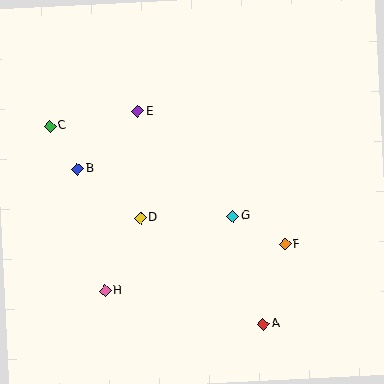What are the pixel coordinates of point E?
Point E is at (138, 111).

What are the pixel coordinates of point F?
Point F is at (285, 244).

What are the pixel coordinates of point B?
Point B is at (78, 169).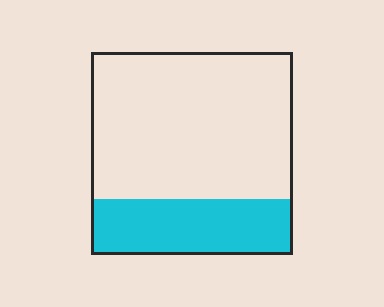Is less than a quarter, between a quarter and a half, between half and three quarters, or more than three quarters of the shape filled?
Between a quarter and a half.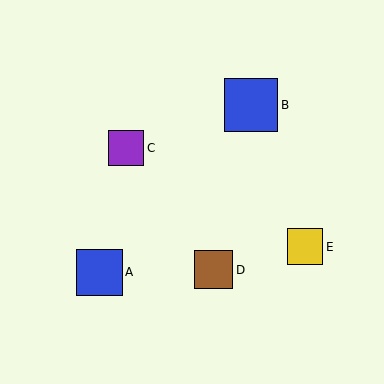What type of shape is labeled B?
Shape B is a blue square.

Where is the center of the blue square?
The center of the blue square is at (251, 105).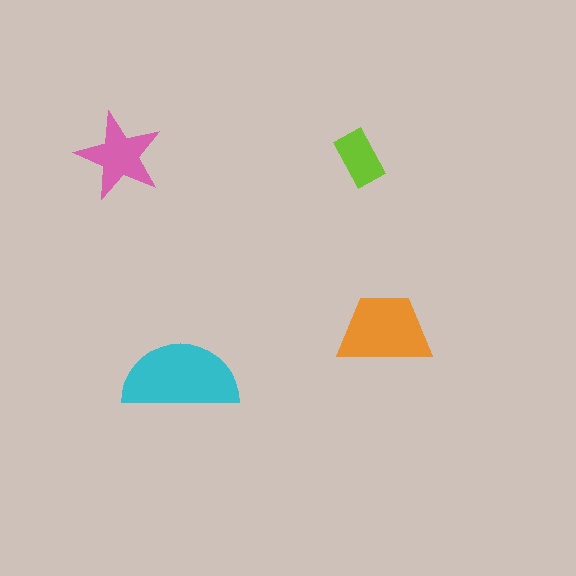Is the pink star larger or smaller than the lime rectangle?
Larger.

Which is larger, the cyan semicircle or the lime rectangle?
The cyan semicircle.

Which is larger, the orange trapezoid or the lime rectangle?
The orange trapezoid.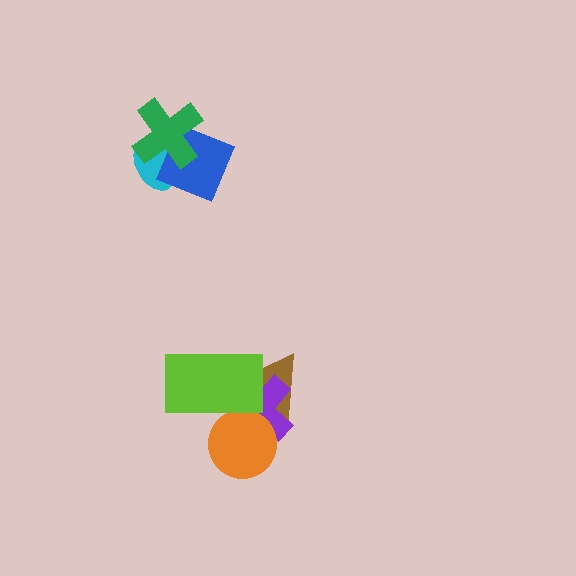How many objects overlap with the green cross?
2 objects overlap with the green cross.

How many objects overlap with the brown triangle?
3 objects overlap with the brown triangle.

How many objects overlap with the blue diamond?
2 objects overlap with the blue diamond.